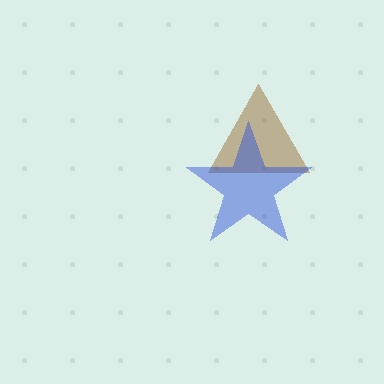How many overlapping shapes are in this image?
There are 2 overlapping shapes in the image.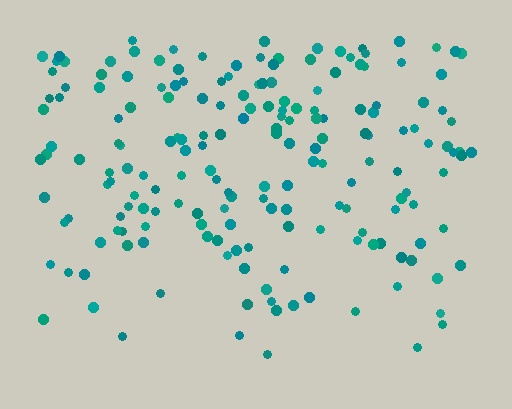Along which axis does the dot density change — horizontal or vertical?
Vertical.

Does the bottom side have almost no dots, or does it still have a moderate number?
Still a moderate number, just noticeably fewer than the top.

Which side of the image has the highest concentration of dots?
The top.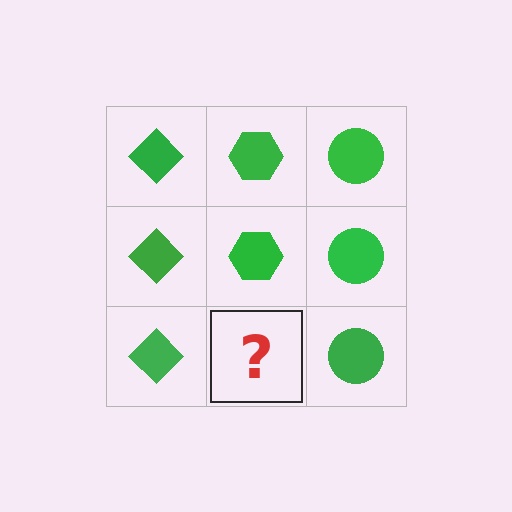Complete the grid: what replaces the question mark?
The question mark should be replaced with a green hexagon.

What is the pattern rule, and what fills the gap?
The rule is that each column has a consistent shape. The gap should be filled with a green hexagon.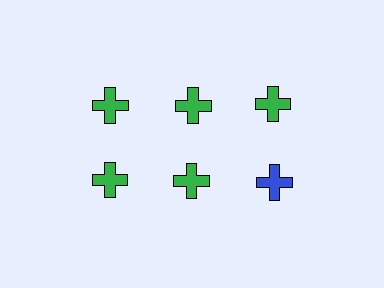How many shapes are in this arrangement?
There are 6 shapes arranged in a grid pattern.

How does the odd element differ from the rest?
It has a different color: blue instead of green.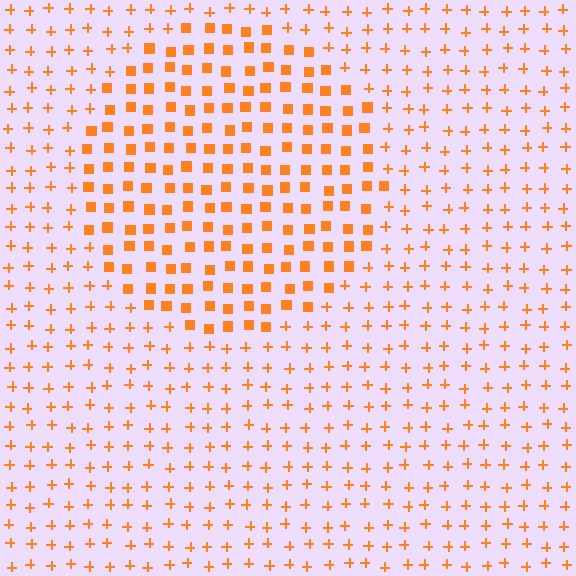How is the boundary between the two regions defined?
The boundary is defined by a change in element shape: squares inside vs. plus signs outside. All elements share the same color and spacing.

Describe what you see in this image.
The image is filled with small orange elements arranged in a uniform grid. A circle-shaped region contains squares, while the surrounding area contains plus signs. The boundary is defined purely by the change in element shape.